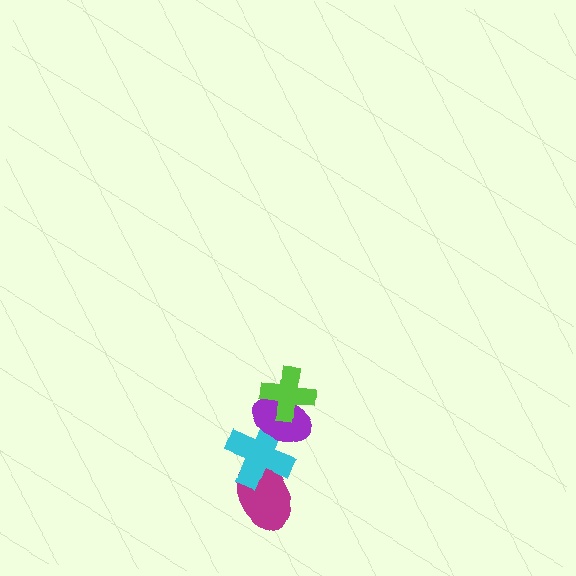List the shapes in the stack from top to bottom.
From top to bottom: the lime cross, the purple ellipse, the cyan cross, the magenta ellipse.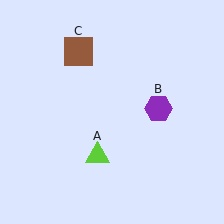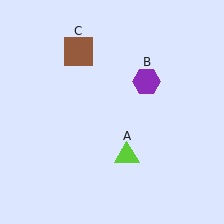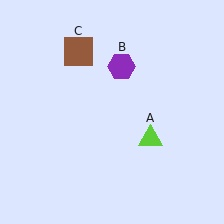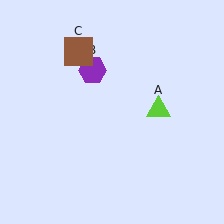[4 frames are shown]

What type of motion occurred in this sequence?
The lime triangle (object A), purple hexagon (object B) rotated counterclockwise around the center of the scene.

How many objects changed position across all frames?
2 objects changed position: lime triangle (object A), purple hexagon (object B).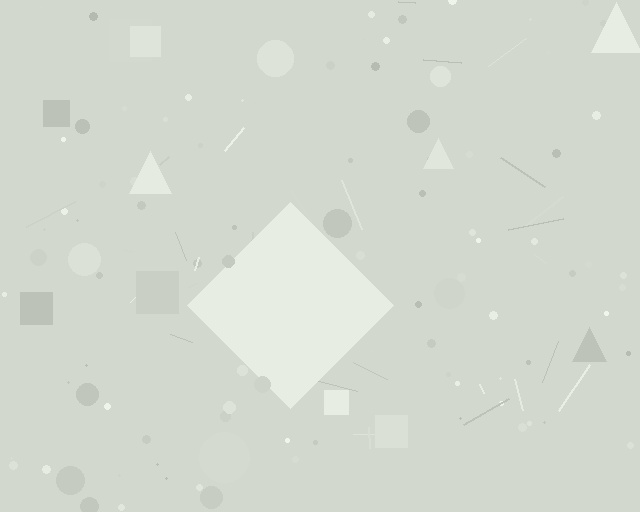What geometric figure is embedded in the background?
A diamond is embedded in the background.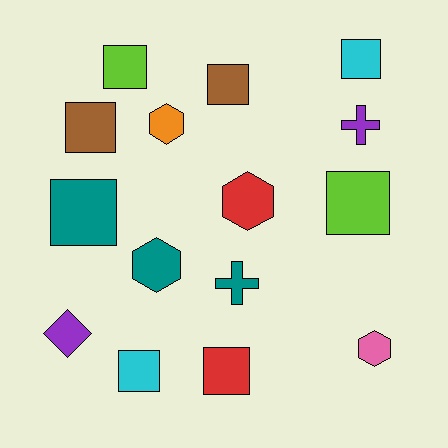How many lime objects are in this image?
There are 2 lime objects.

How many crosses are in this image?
There are 2 crosses.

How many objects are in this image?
There are 15 objects.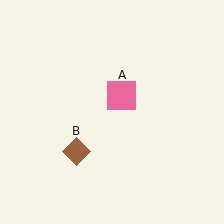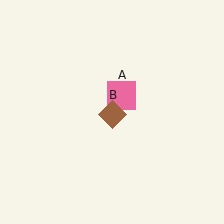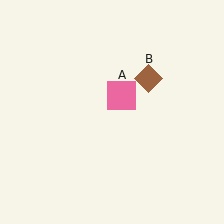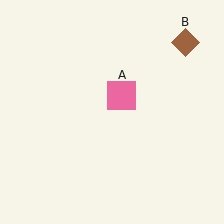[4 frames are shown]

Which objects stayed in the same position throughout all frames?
Pink square (object A) remained stationary.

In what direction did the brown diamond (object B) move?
The brown diamond (object B) moved up and to the right.